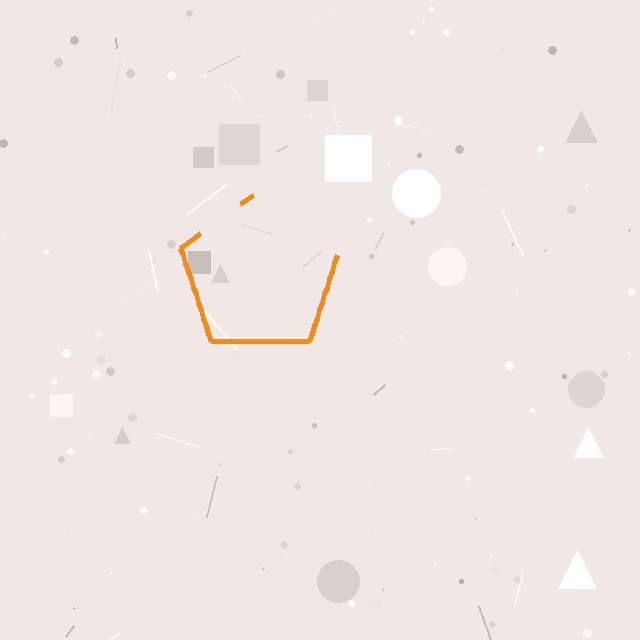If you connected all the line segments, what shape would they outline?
They would outline a pentagon.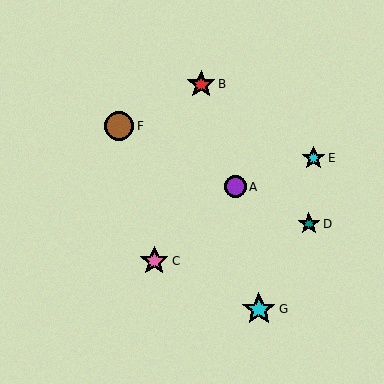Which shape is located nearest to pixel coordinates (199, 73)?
The red star (labeled B) at (201, 84) is nearest to that location.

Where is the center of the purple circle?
The center of the purple circle is at (235, 187).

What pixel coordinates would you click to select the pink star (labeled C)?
Click at (154, 261) to select the pink star C.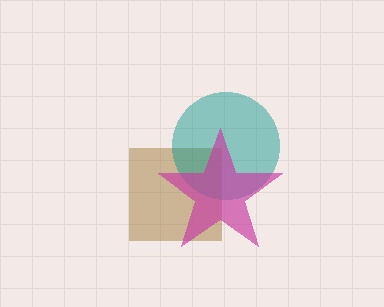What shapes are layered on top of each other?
The layered shapes are: a brown square, a teal circle, a magenta star.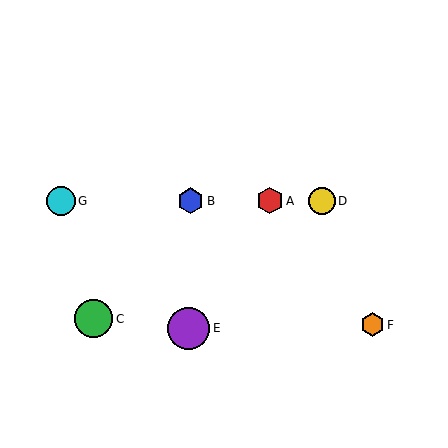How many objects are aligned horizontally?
4 objects (A, B, D, G) are aligned horizontally.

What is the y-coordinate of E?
Object E is at y≈328.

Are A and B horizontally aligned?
Yes, both are at y≈201.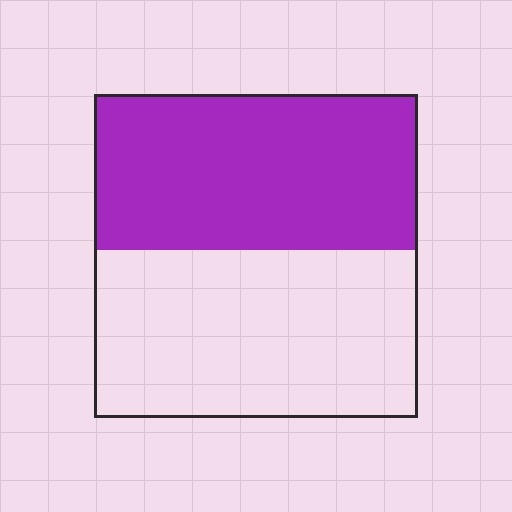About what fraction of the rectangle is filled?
About one half (1/2).